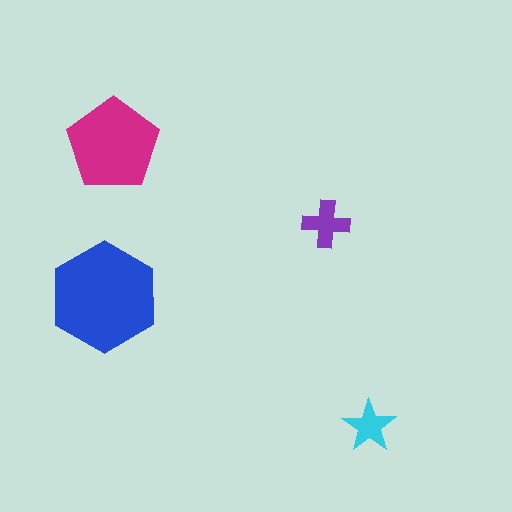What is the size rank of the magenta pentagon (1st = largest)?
2nd.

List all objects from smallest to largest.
The cyan star, the purple cross, the magenta pentagon, the blue hexagon.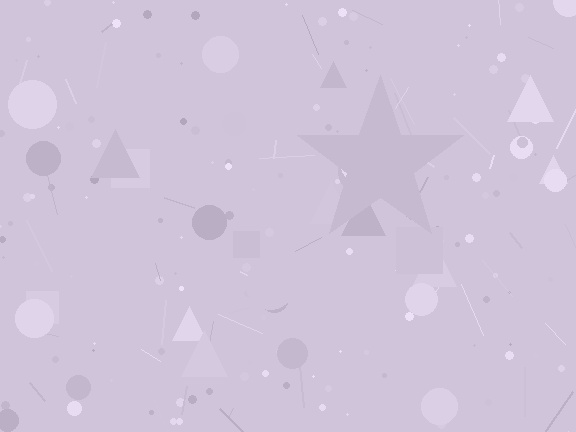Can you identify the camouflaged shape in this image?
The camouflaged shape is a star.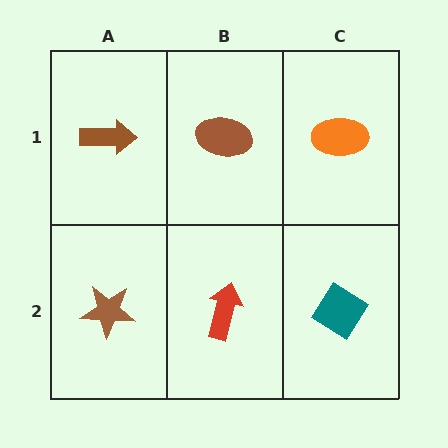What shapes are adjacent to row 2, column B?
A brown ellipse (row 1, column B), a brown star (row 2, column A), a teal diamond (row 2, column C).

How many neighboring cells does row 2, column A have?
2.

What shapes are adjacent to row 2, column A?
A brown arrow (row 1, column A), a red arrow (row 2, column B).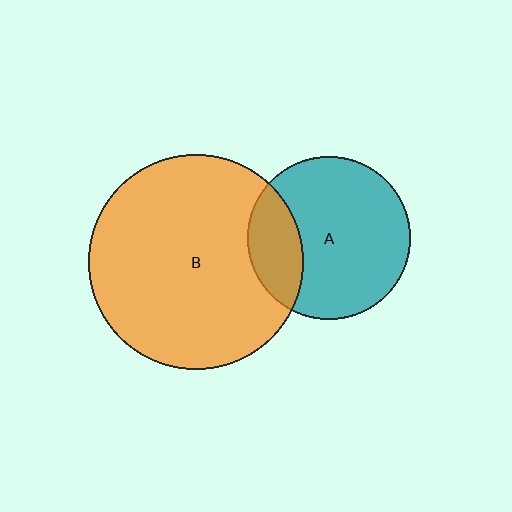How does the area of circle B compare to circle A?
Approximately 1.7 times.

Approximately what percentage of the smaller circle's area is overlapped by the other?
Approximately 25%.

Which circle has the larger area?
Circle B (orange).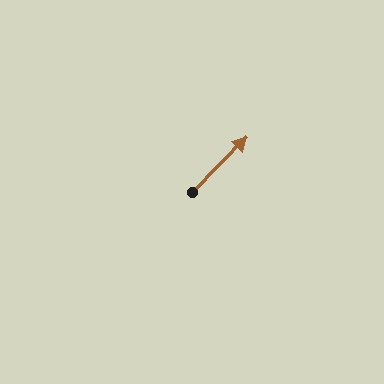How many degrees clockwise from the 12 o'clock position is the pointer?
Approximately 44 degrees.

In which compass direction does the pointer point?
Northeast.